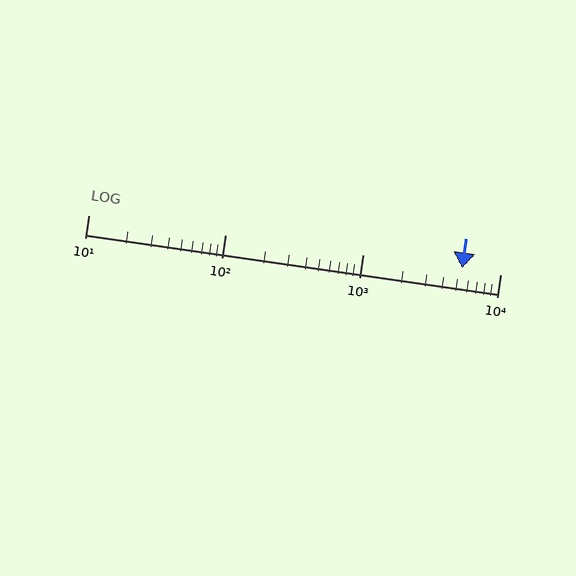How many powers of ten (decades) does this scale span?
The scale spans 3 decades, from 10 to 10000.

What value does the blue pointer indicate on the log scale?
The pointer indicates approximately 5300.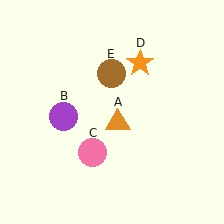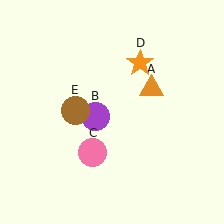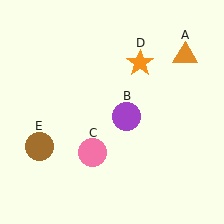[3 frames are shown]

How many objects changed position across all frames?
3 objects changed position: orange triangle (object A), purple circle (object B), brown circle (object E).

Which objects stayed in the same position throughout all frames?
Pink circle (object C) and orange star (object D) remained stationary.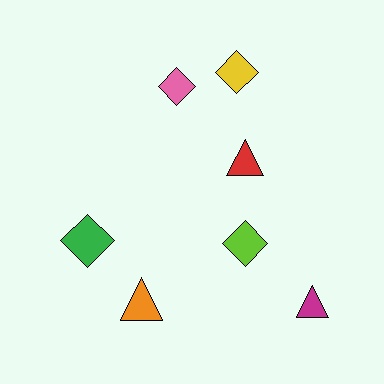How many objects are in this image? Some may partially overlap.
There are 7 objects.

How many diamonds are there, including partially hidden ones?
There are 4 diamonds.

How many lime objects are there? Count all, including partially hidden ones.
There is 1 lime object.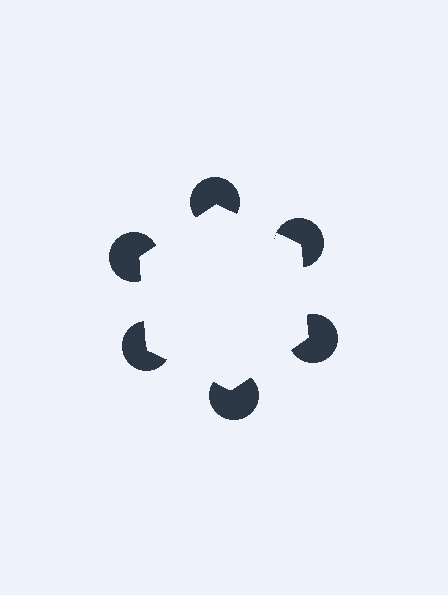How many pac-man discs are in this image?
There are 6 — one at each vertex of the illusory hexagon.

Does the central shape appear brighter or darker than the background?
It typically appears slightly brighter than the background, even though no actual brightness change is drawn.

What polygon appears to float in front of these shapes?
An illusory hexagon — its edges are inferred from the aligned wedge cuts in the pac-man discs, not physically drawn.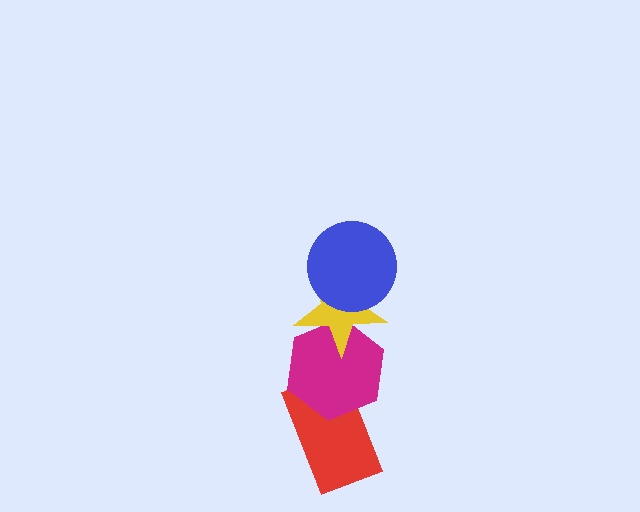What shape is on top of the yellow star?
The blue circle is on top of the yellow star.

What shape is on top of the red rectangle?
The magenta hexagon is on top of the red rectangle.